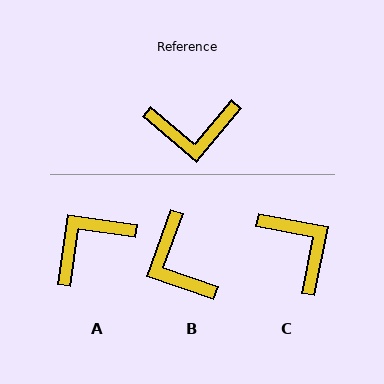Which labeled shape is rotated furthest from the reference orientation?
A, about 149 degrees away.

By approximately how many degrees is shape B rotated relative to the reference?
Approximately 70 degrees clockwise.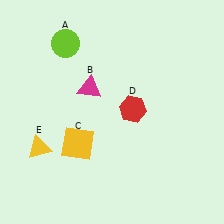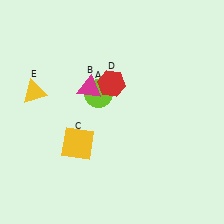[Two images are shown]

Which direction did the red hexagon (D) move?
The red hexagon (D) moved up.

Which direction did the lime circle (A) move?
The lime circle (A) moved down.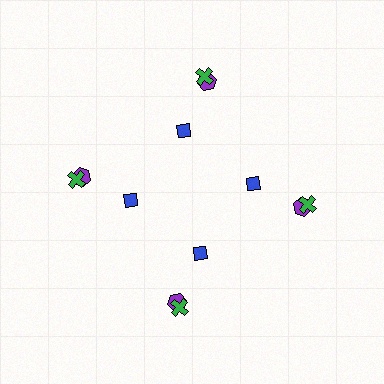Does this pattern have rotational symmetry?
Yes, this pattern has 4-fold rotational symmetry. It looks the same after rotating 90 degrees around the center.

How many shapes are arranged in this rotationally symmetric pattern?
There are 12 shapes, arranged in 4 groups of 3.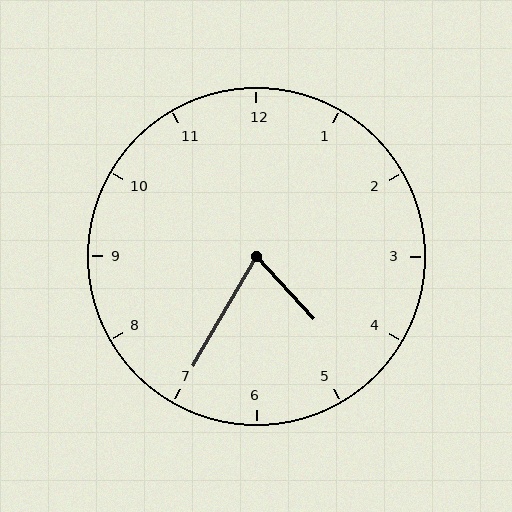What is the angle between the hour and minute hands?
Approximately 72 degrees.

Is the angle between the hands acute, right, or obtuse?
It is acute.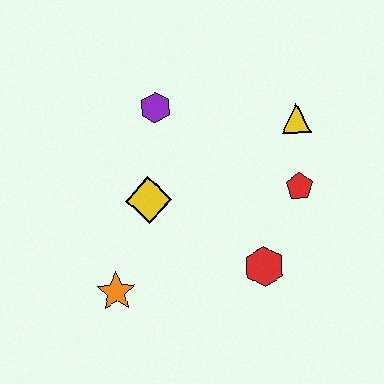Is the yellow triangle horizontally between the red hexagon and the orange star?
No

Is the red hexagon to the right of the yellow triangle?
No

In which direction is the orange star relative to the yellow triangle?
The orange star is to the left of the yellow triangle.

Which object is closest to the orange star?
The yellow diamond is closest to the orange star.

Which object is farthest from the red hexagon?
The purple hexagon is farthest from the red hexagon.